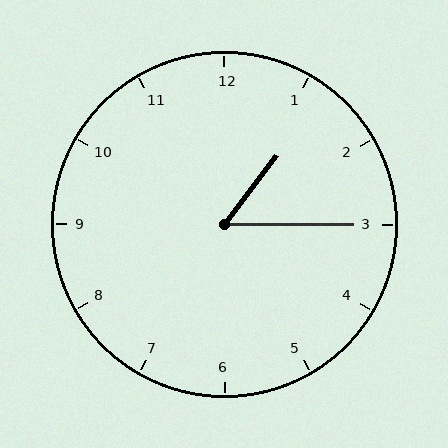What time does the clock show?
1:15.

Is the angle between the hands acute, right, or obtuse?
It is acute.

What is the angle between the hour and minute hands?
Approximately 52 degrees.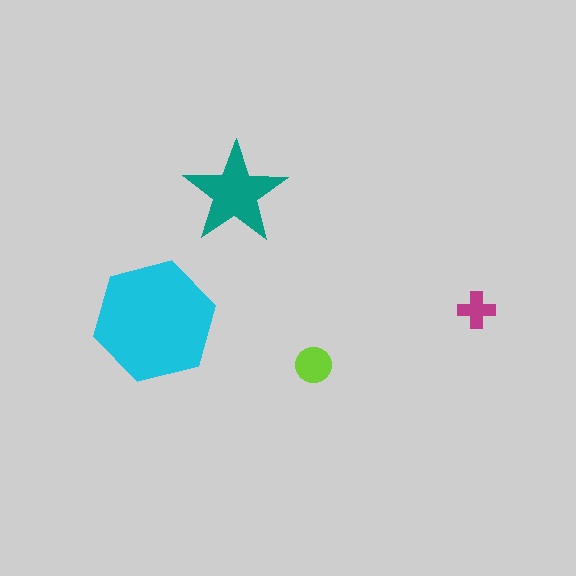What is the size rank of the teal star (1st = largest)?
2nd.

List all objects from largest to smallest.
The cyan hexagon, the teal star, the lime circle, the magenta cross.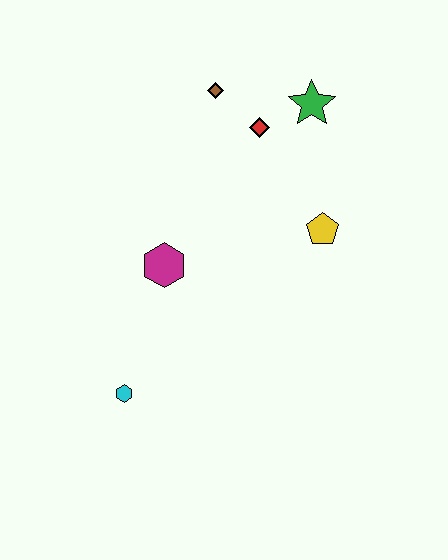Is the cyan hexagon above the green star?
No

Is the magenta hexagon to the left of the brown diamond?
Yes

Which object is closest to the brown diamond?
The red diamond is closest to the brown diamond.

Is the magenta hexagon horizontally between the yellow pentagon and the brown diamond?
No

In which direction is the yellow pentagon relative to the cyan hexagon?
The yellow pentagon is to the right of the cyan hexagon.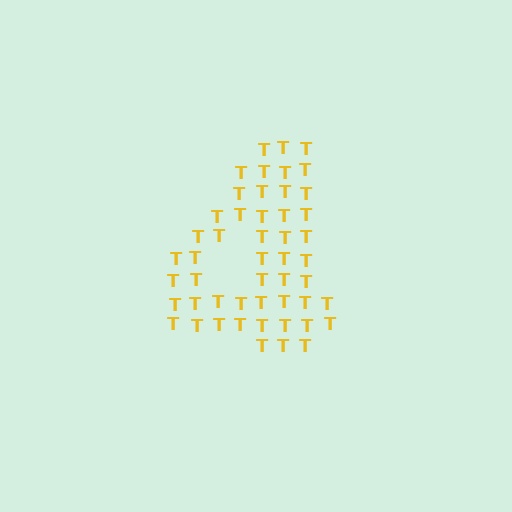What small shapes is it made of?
It is made of small letter T's.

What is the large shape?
The large shape is the digit 4.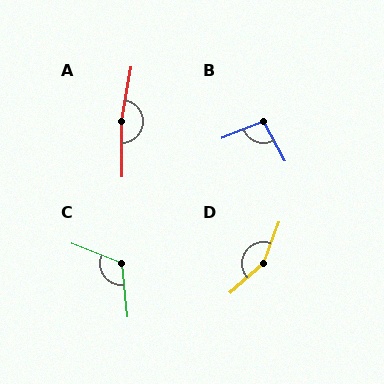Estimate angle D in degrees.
Approximately 152 degrees.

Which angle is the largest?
A, at approximately 169 degrees.